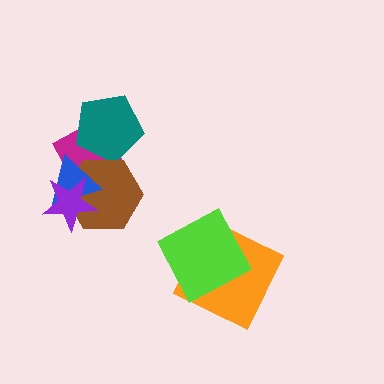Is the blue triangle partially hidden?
Yes, it is partially covered by another shape.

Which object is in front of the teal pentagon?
The brown hexagon is in front of the teal pentagon.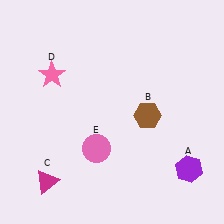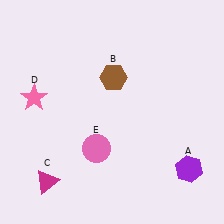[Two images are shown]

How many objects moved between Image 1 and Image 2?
2 objects moved between the two images.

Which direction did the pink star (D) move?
The pink star (D) moved down.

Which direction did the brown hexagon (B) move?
The brown hexagon (B) moved up.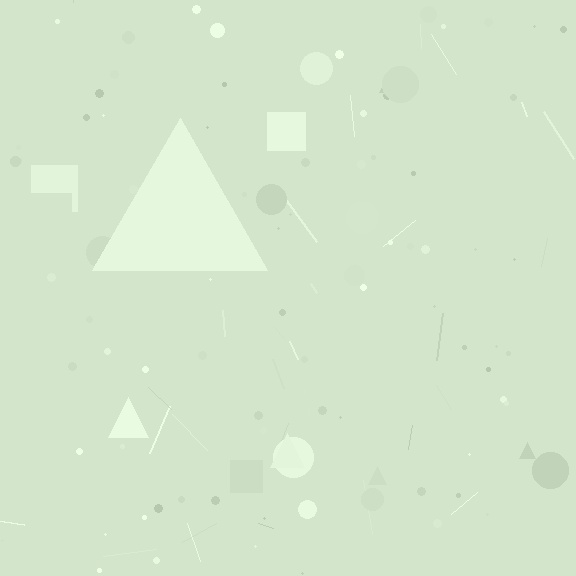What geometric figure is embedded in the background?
A triangle is embedded in the background.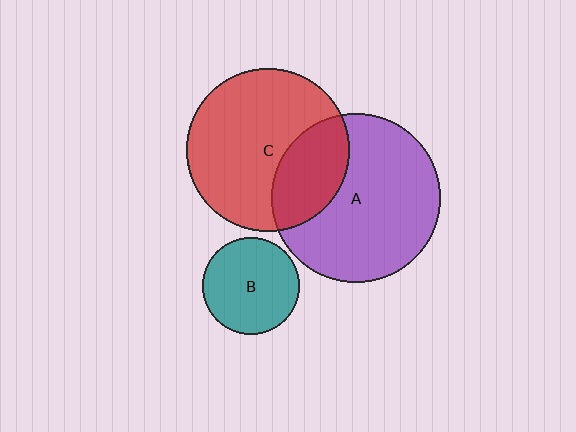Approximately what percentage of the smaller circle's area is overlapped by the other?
Approximately 30%.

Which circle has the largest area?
Circle A (purple).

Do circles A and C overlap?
Yes.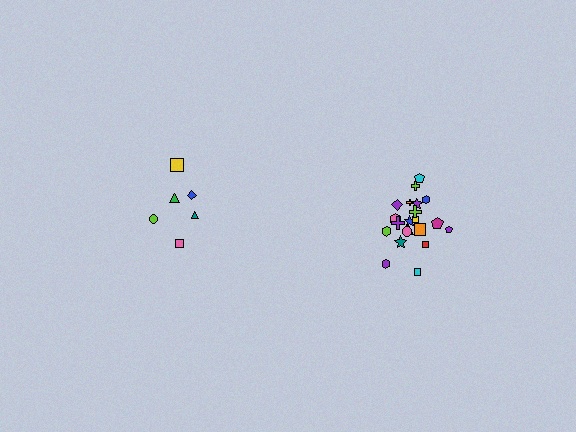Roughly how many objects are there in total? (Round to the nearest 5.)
Roughly 30 objects in total.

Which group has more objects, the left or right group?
The right group.